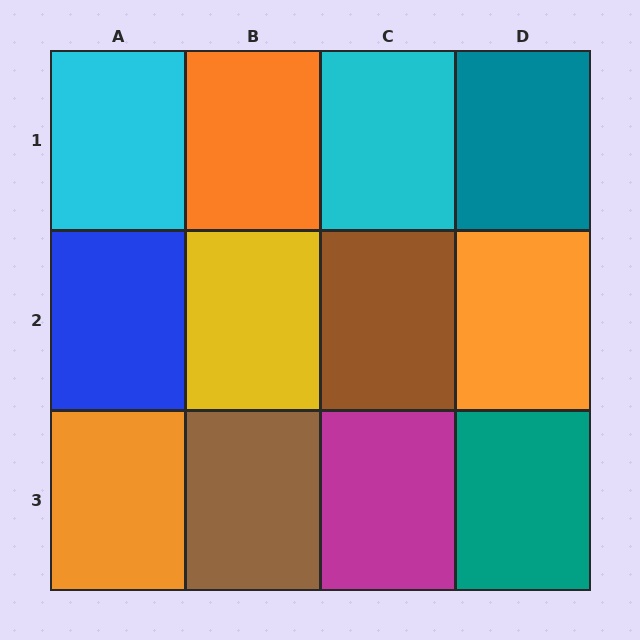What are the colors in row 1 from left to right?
Cyan, orange, cyan, teal.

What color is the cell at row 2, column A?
Blue.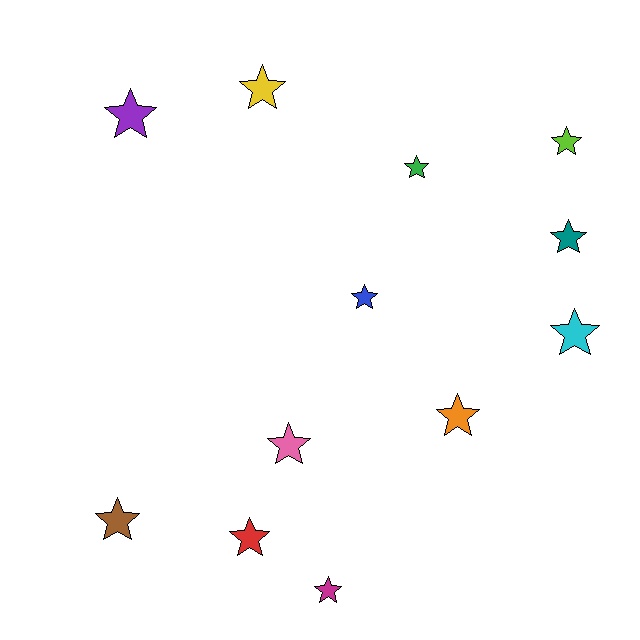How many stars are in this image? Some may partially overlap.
There are 12 stars.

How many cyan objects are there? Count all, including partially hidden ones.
There is 1 cyan object.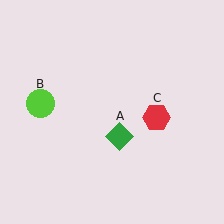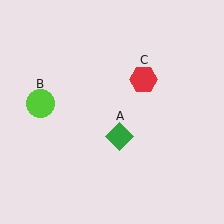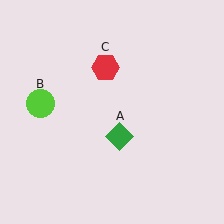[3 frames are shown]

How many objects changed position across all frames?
1 object changed position: red hexagon (object C).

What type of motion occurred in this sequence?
The red hexagon (object C) rotated counterclockwise around the center of the scene.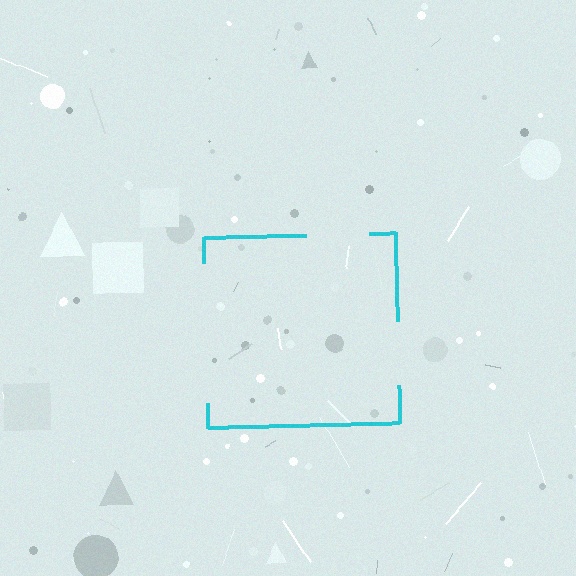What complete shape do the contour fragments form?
The contour fragments form a square.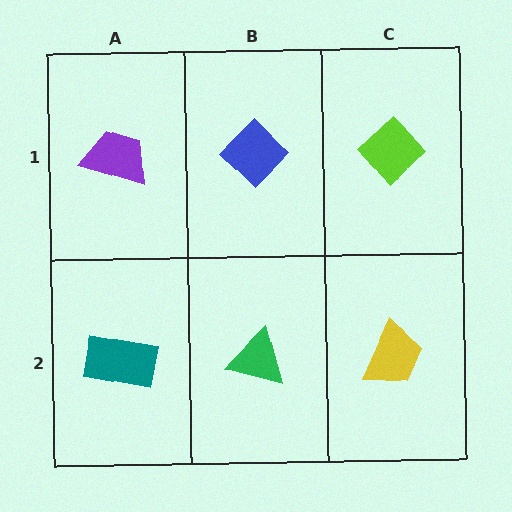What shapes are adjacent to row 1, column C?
A yellow trapezoid (row 2, column C), a blue diamond (row 1, column B).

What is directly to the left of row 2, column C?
A green triangle.